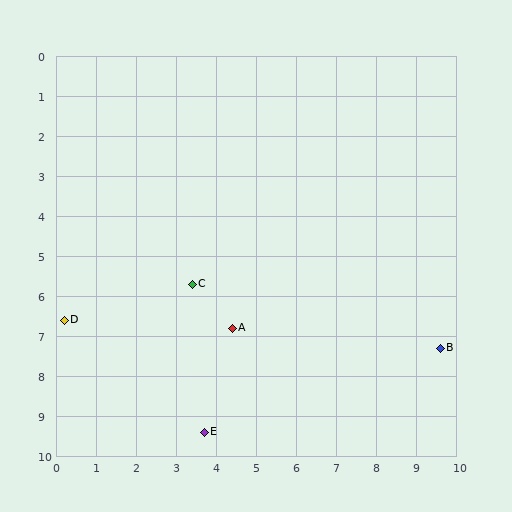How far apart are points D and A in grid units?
Points D and A are about 4.2 grid units apart.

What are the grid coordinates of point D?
Point D is at approximately (0.2, 6.6).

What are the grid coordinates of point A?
Point A is at approximately (4.4, 6.8).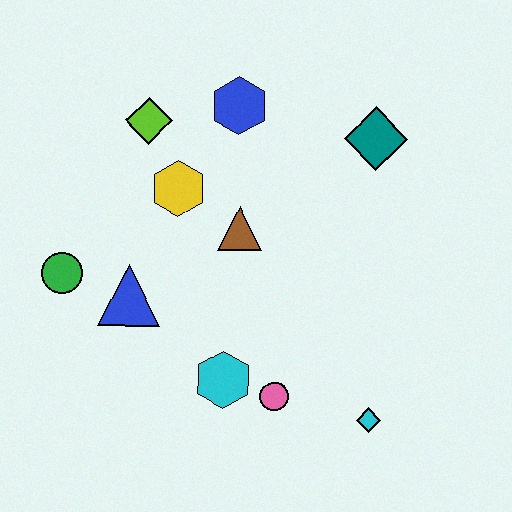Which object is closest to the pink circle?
The cyan hexagon is closest to the pink circle.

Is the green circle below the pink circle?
No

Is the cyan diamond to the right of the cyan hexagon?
Yes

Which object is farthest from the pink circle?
The lime diamond is farthest from the pink circle.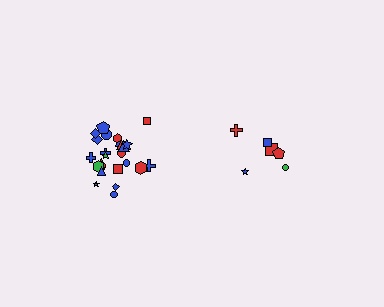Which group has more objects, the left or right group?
The left group.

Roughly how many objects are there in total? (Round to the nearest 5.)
Roughly 30 objects in total.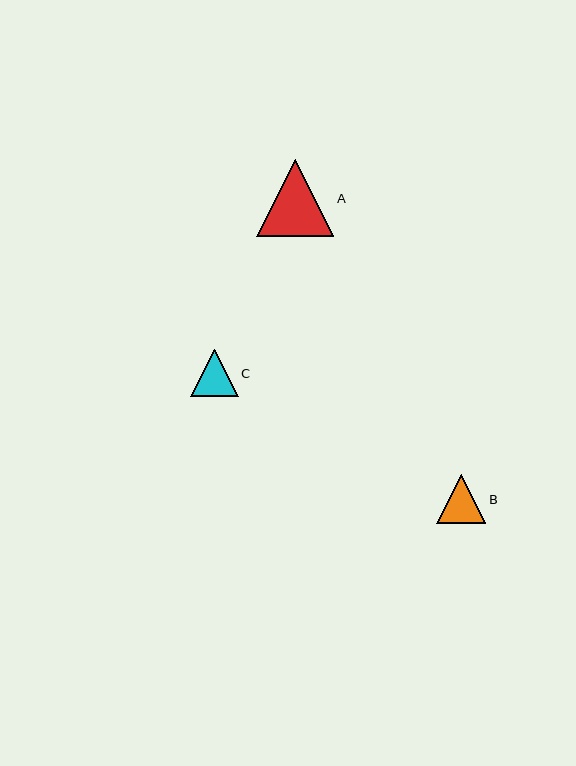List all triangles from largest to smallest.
From largest to smallest: A, B, C.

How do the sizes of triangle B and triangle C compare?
Triangle B and triangle C are approximately the same size.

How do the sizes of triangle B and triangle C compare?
Triangle B and triangle C are approximately the same size.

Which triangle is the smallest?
Triangle C is the smallest with a size of approximately 48 pixels.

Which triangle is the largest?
Triangle A is the largest with a size of approximately 77 pixels.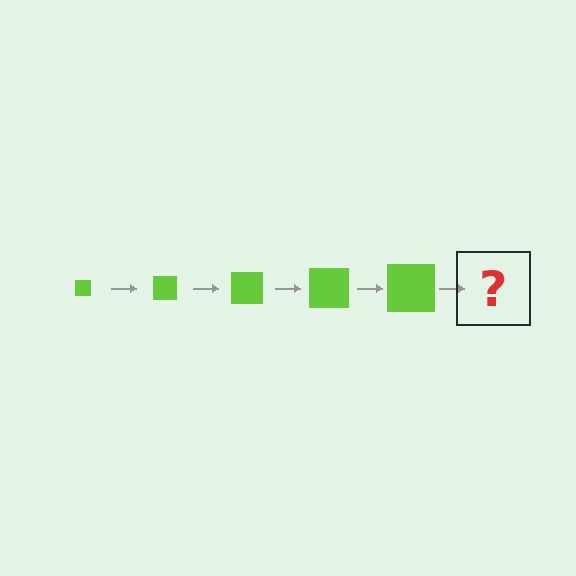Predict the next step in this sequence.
The next step is a lime square, larger than the previous one.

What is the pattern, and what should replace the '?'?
The pattern is that the square gets progressively larger each step. The '?' should be a lime square, larger than the previous one.